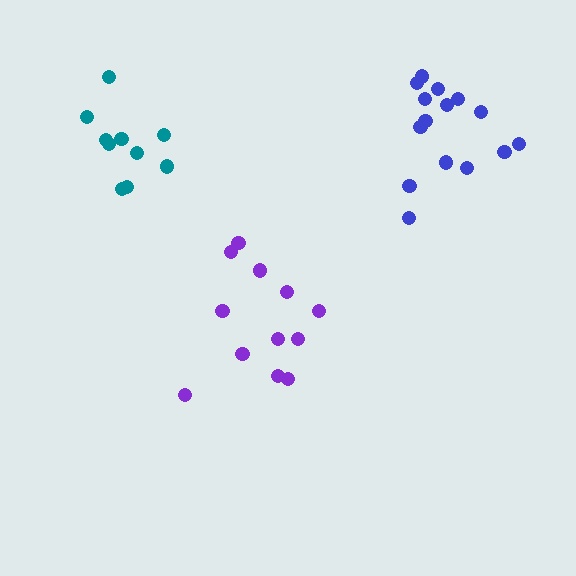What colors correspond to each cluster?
The clusters are colored: purple, teal, blue.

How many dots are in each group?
Group 1: 12 dots, Group 2: 10 dots, Group 3: 15 dots (37 total).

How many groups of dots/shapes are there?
There are 3 groups.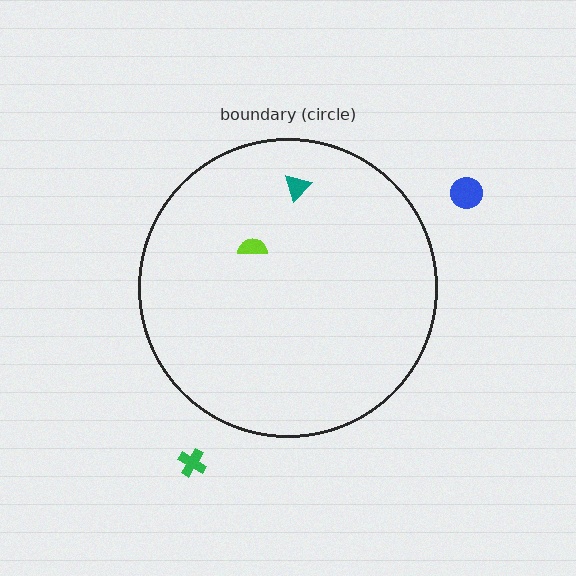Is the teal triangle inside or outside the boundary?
Inside.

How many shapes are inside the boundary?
2 inside, 2 outside.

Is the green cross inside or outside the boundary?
Outside.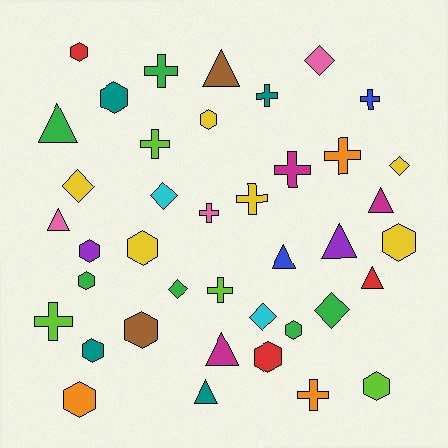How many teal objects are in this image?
There are 4 teal objects.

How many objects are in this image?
There are 40 objects.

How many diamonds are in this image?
There are 7 diamonds.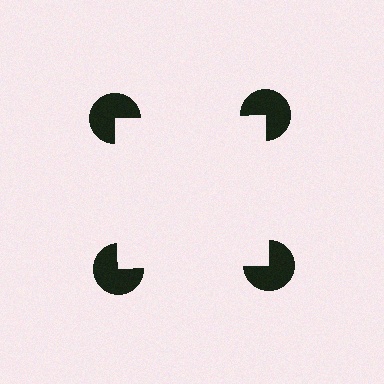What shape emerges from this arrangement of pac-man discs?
An illusory square — its edges are inferred from the aligned wedge cuts in the pac-man discs, not physically drawn.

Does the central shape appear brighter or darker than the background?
It typically appears slightly brighter than the background, even though no actual brightness change is drawn.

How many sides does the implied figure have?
4 sides.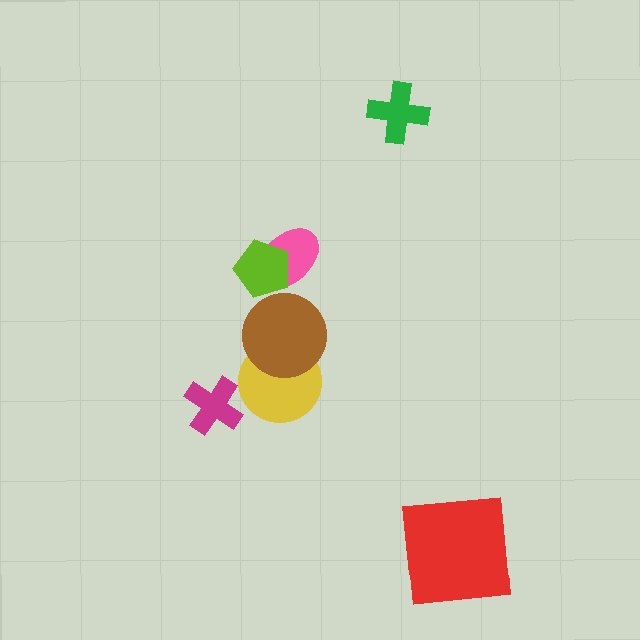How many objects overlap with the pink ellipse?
1 object overlaps with the pink ellipse.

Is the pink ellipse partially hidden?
Yes, it is partially covered by another shape.